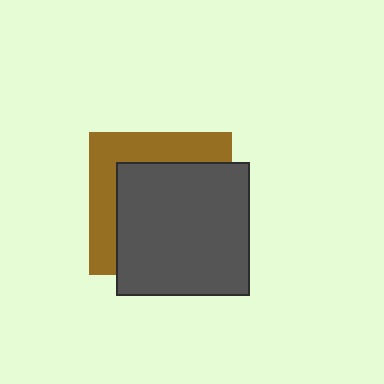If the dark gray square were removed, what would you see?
You would see the complete brown square.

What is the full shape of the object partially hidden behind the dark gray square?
The partially hidden object is a brown square.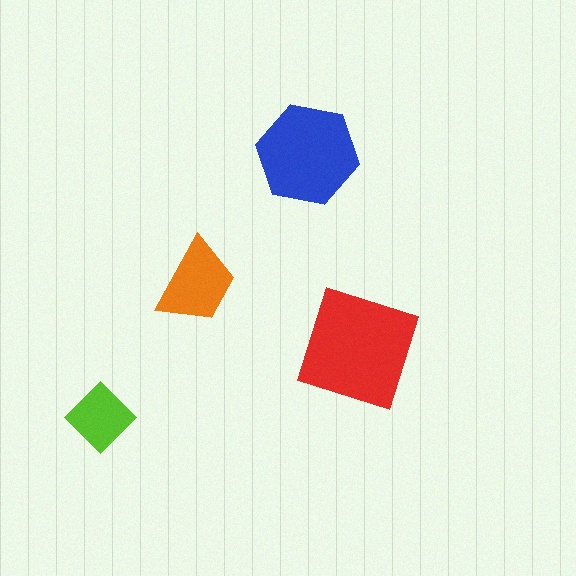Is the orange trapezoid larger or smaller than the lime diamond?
Larger.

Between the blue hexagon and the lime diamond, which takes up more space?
The blue hexagon.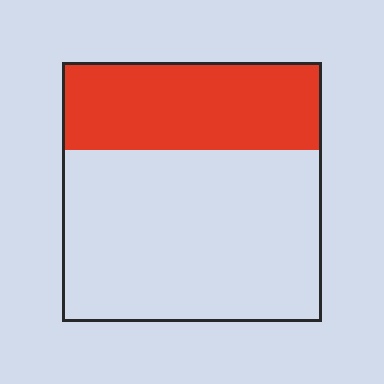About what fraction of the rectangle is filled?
About one third (1/3).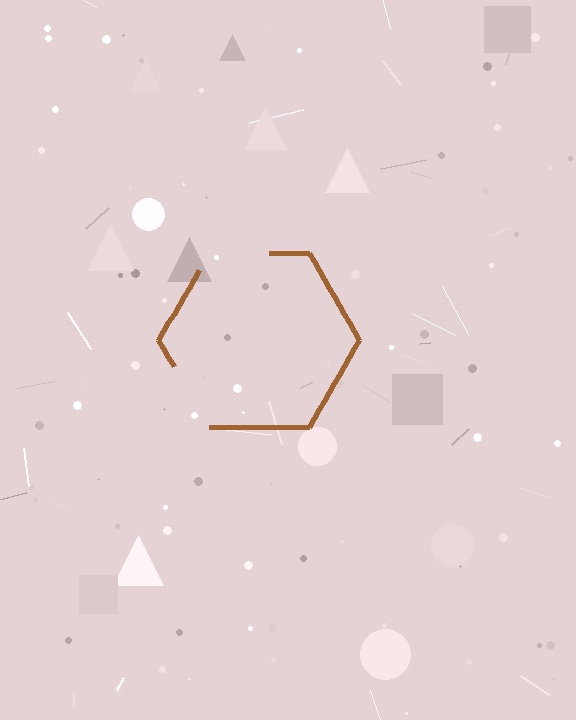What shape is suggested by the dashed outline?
The dashed outline suggests a hexagon.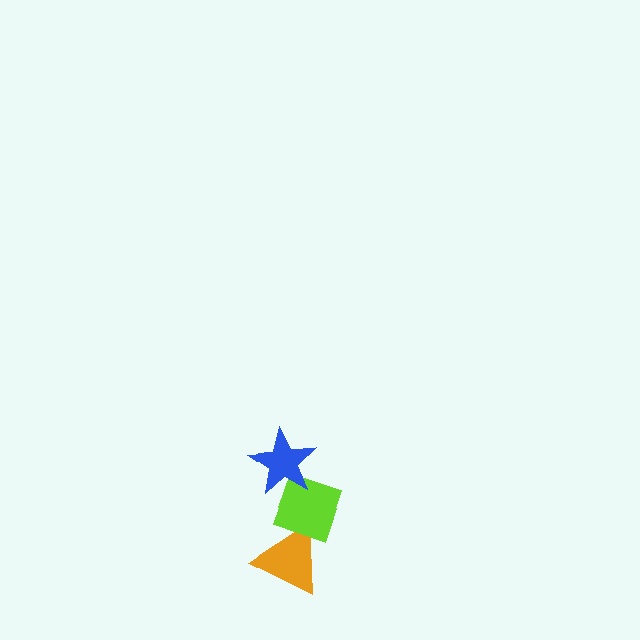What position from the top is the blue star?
The blue star is 1st from the top.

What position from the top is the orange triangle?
The orange triangle is 3rd from the top.